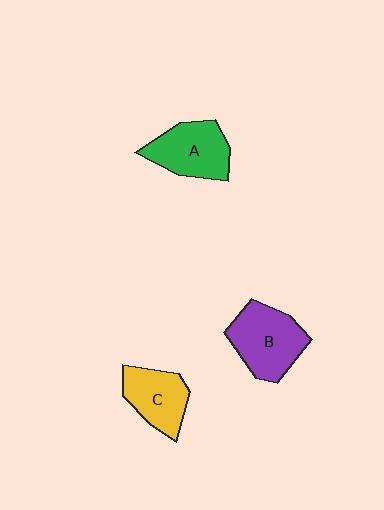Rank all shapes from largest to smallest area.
From largest to smallest: B (purple), A (green), C (yellow).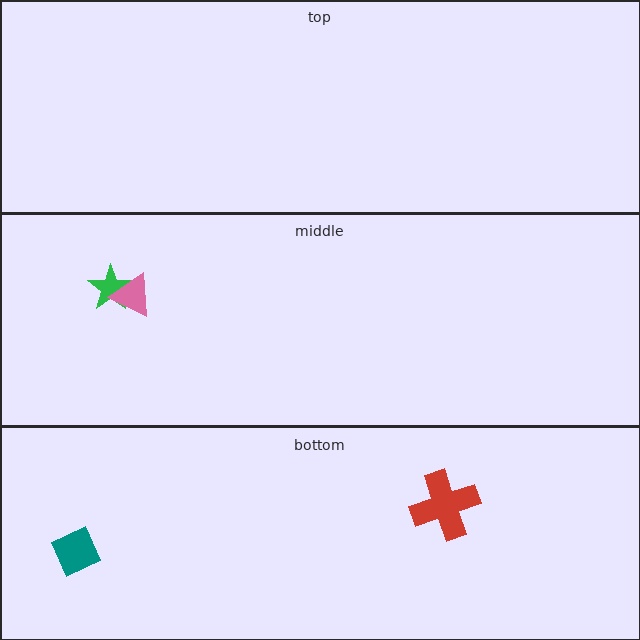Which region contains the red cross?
The bottom region.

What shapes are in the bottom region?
The red cross, the teal diamond.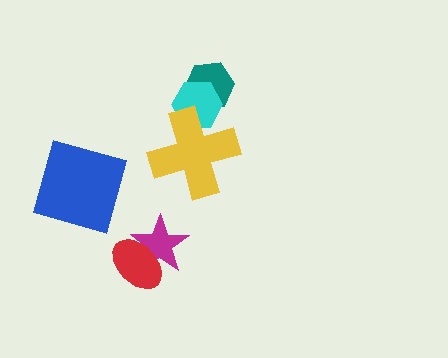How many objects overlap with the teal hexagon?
1 object overlaps with the teal hexagon.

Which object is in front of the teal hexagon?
The cyan hexagon is in front of the teal hexagon.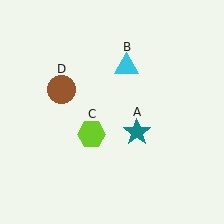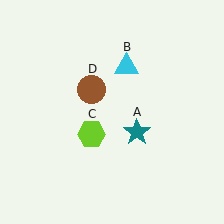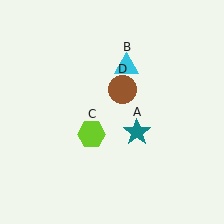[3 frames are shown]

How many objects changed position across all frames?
1 object changed position: brown circle (object D).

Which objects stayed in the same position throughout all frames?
Teal star (object A) and cyan triangle (object B) and lime hexagon (object C) remained stationary.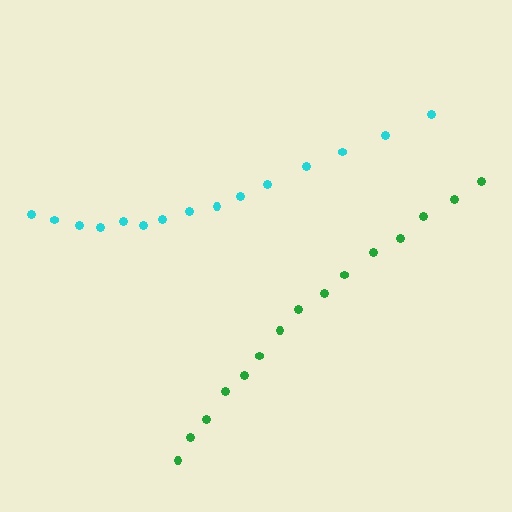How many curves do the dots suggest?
There are 2 distinct paths.